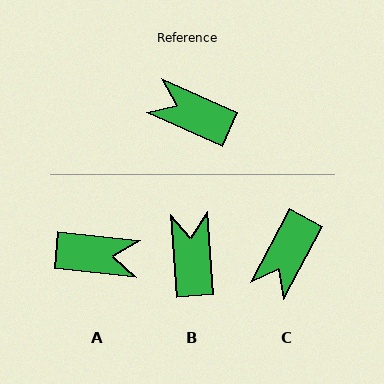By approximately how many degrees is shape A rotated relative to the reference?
Approximately 162 degrees clockwise.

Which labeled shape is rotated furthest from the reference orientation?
A, about 162 degrees away.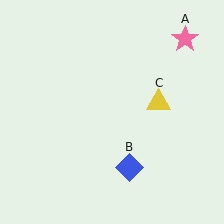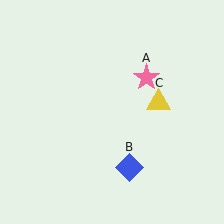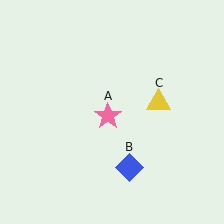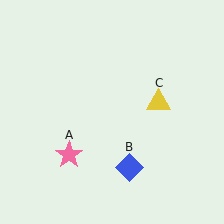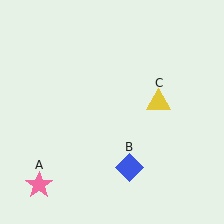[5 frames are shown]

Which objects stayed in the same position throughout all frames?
Blue diamond (object B) and yellow triangle (object C) remained stationary.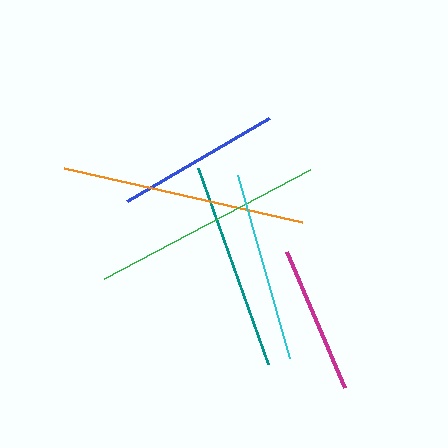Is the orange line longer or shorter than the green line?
The orange line is longer than the green line.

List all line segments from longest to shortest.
From longest to shortest: orange, green, teal, cyan, blue, magenta.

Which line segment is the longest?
The orange line is the longest at approximately 244 pixels.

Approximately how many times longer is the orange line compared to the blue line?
The orange line is approximately 1.5 times the length of the blue line.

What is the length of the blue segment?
The blue segment is approximately 165 pixels long.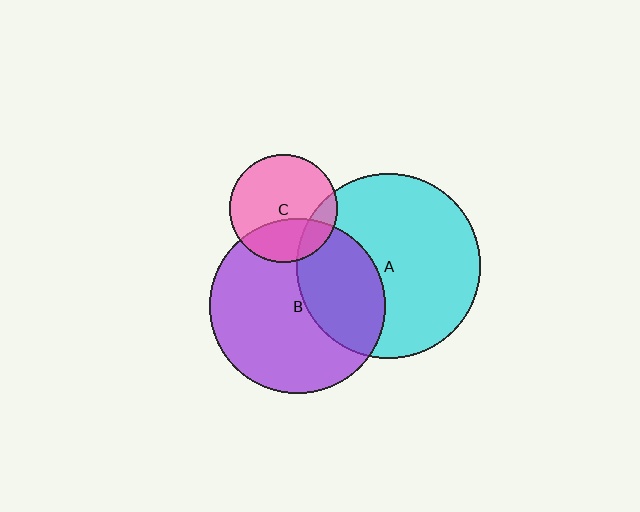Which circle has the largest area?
Circle A (cyan).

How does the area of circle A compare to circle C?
Approximately 2.9 times.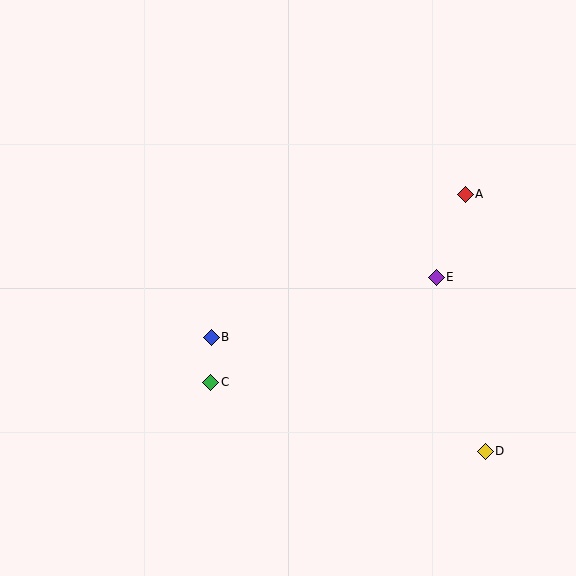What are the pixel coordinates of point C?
Point C is at (211, 382).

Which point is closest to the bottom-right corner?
Point D is closest to the bottom-right corner.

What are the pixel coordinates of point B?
Point B is at (211, 337).